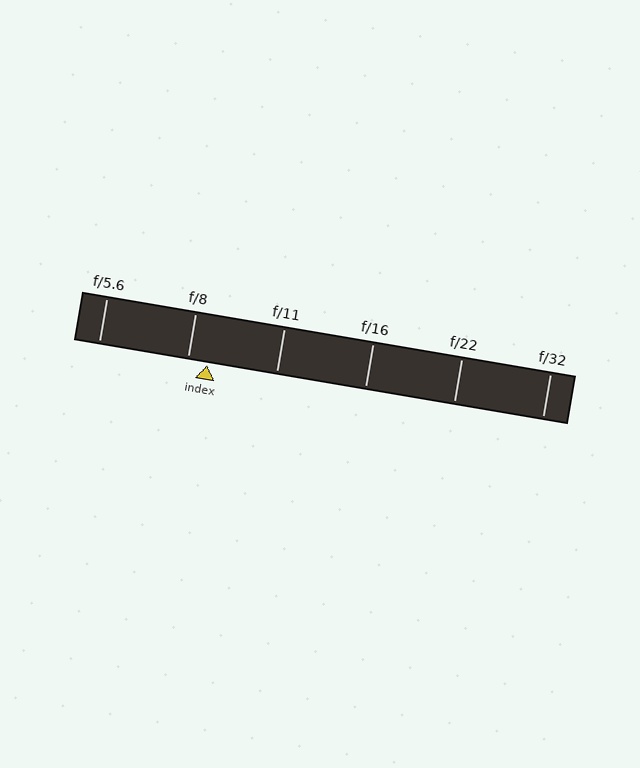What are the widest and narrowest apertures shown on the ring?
The widest aperture shown is f/5.6 and the narrowest is f/32.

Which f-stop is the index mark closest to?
The index mark is closest to f/8.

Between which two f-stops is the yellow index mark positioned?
The index mark is between f/8 and f/11.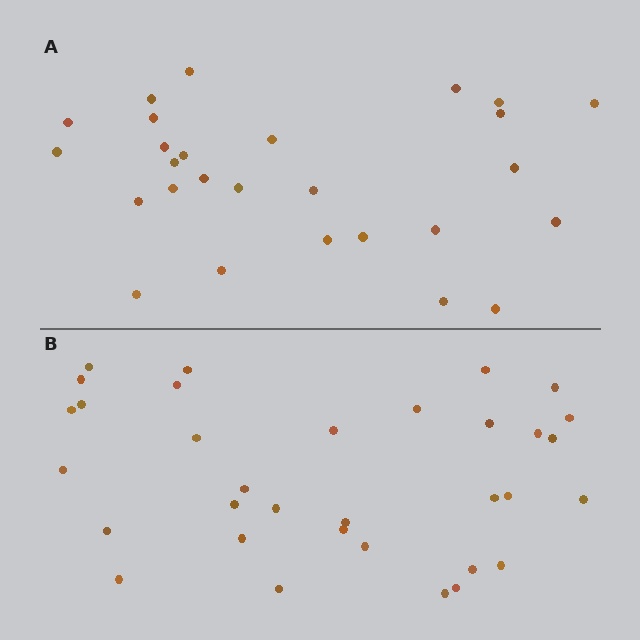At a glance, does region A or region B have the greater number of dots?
Region B (the bottom region) has more dots.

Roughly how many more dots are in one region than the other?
Region B has about 6 more dots than region A.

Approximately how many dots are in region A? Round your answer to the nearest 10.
About 30 dots. (The exact count is 27, which rounds to 30.)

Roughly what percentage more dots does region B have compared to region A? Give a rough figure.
About 20% more.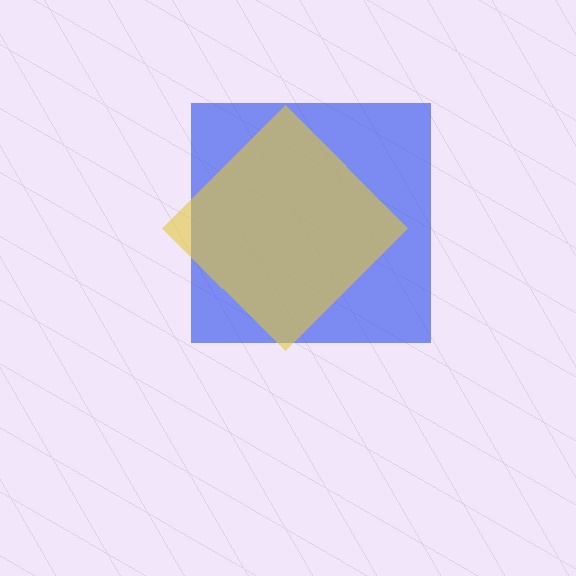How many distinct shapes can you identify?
There are 2 distinct shapes: a blue square, a yellow diamond.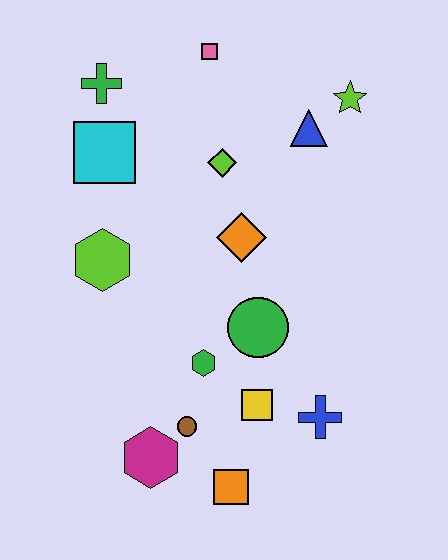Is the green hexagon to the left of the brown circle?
No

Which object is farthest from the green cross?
The orange square is farthest from the green cross.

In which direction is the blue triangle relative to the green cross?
The blue triangle is to the right of the green cross.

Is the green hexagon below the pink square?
Yes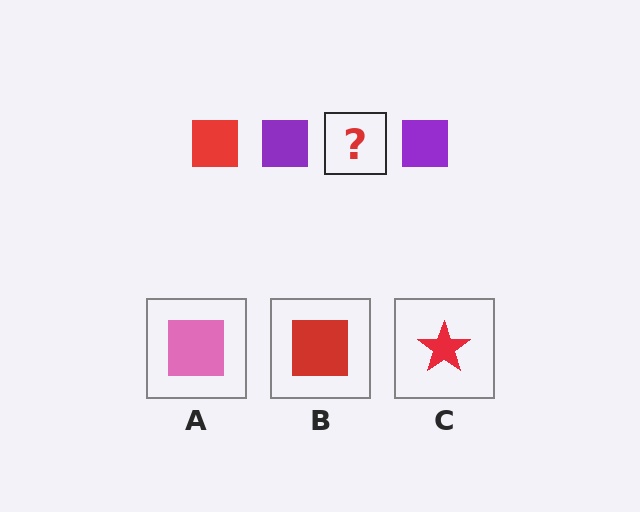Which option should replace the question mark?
Option B.